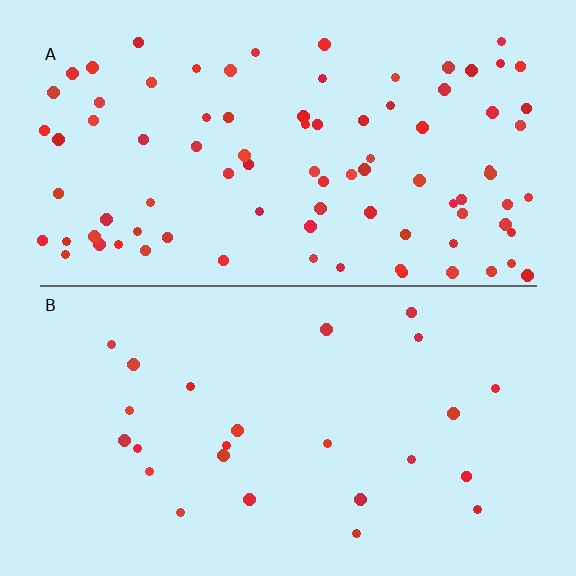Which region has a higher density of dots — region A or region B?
A (the top).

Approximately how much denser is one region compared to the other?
Approximately 3.5× — region A over region B.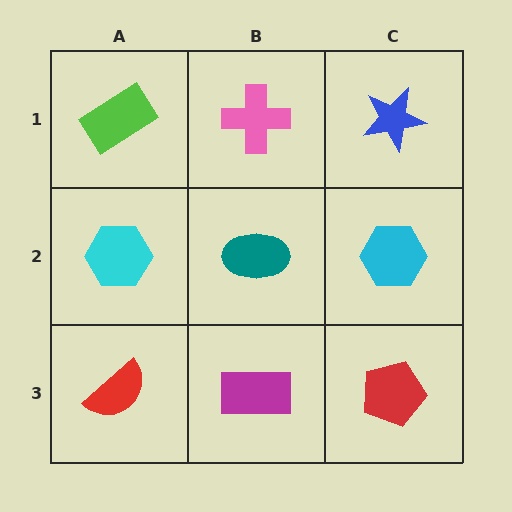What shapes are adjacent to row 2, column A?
A lime rectangle (row 1, column A), a red semicircle (row 3, column A), a teal ellipse (row 2, column B).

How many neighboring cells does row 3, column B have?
3.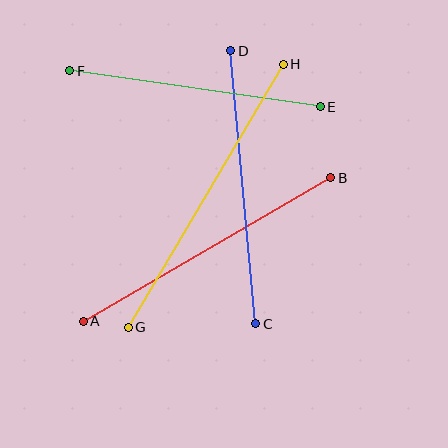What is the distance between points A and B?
The distance is approximately 286 pixels.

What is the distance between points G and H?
The distance is approximately 305 pixels.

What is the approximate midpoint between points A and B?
The midpoint is at approximately (207, 250) pixels.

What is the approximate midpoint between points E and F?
The midpoint is at approximately (195, 89) pixels.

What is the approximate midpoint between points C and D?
The midpoint is at approximately (243, 187) pixels.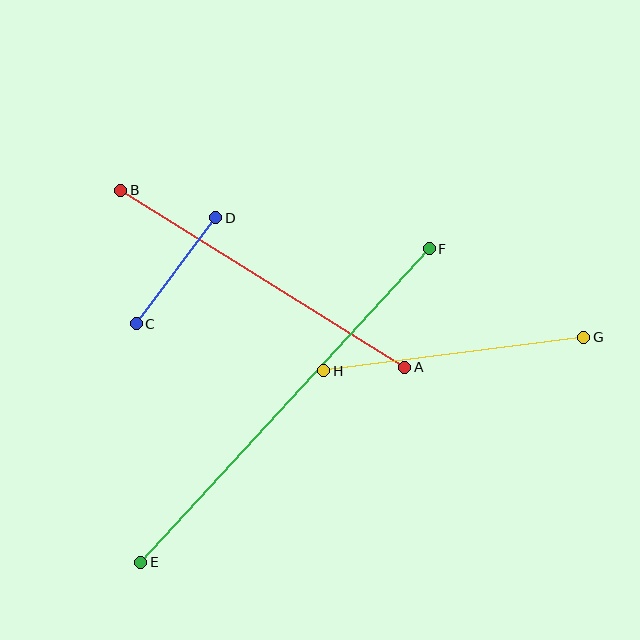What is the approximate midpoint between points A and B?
The midpoint is at approximately (263, 279) pixels.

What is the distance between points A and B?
The distance is approximately 335 pixels.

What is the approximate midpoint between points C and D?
The midpoint is at approximately (176, 271) pixels.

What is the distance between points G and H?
The distance is approximately 262 pixels.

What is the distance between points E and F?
The distance is approximately 426 pixels.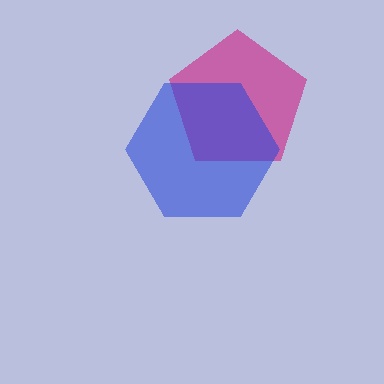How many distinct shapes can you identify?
There are 2 distinct shapes: a magenta pentagon, a blue hexagon.